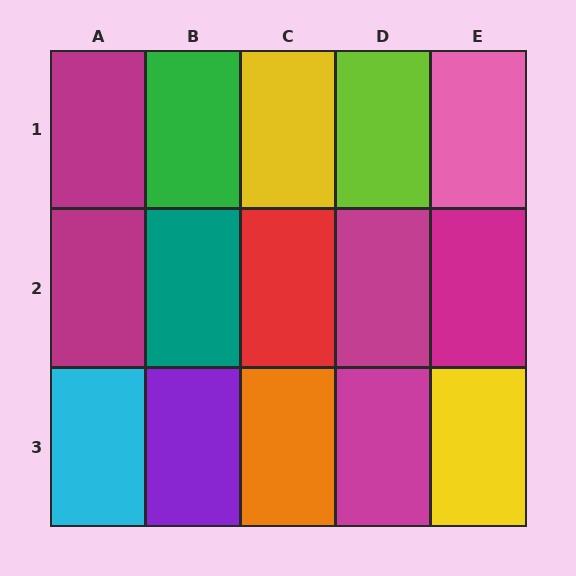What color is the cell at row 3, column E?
Yellow.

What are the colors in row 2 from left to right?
Magenta, teal, red, magenta, magenta.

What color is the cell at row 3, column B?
Purple.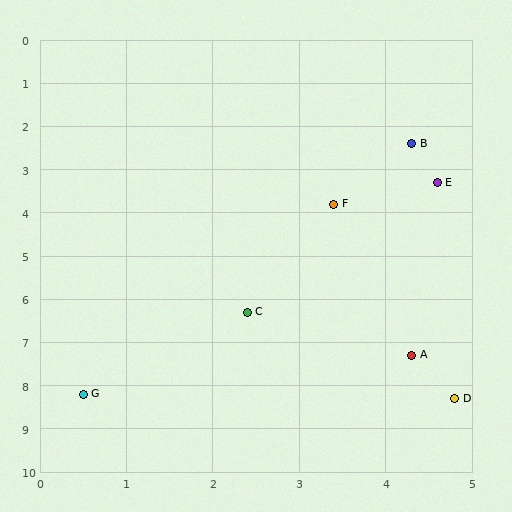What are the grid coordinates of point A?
Point A is at approximately (4.3, 7.3).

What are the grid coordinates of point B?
Point B is at approximately (4.3, 2.4).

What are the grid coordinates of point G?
Point G is at approximately (0.5, 8.2).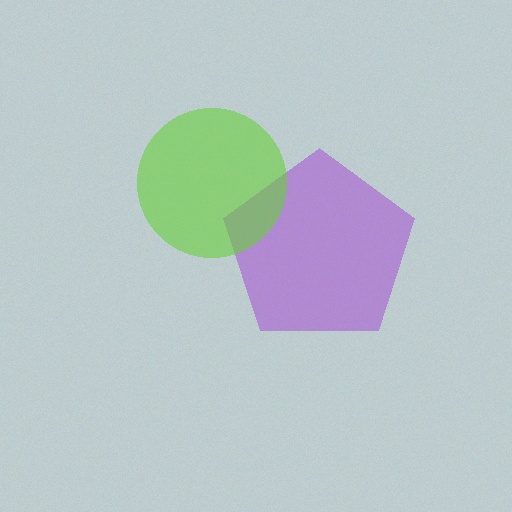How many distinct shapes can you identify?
There are 2 distinct shapes: a purple pentagon, a lime circle.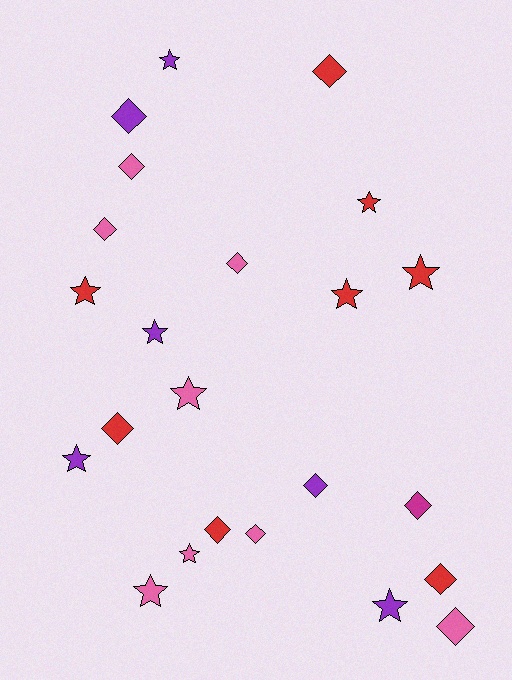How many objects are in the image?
There are 23 objects.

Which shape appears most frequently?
Diamond, with 12 objects.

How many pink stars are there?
There are 3 pink stars.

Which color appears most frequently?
Red, with 8 objects.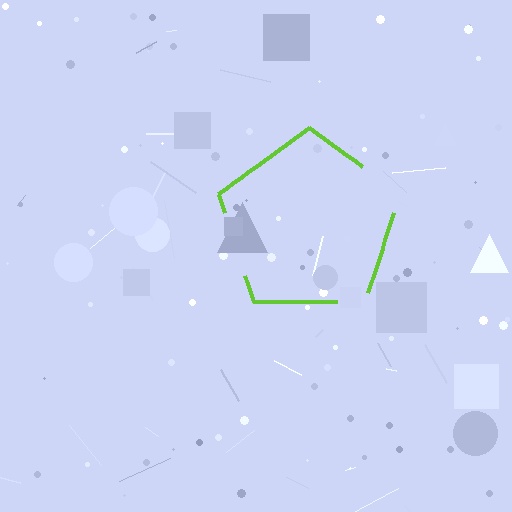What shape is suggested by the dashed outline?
The dashed outline suggests a pentagon.